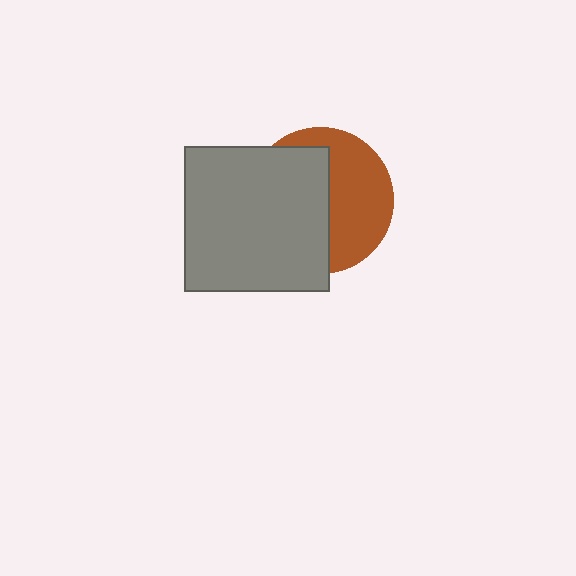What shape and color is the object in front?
The object in front is a gray square.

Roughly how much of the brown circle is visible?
About half of it is visible (roughly 47%).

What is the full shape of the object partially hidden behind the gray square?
The partially hidden object is a brown circle.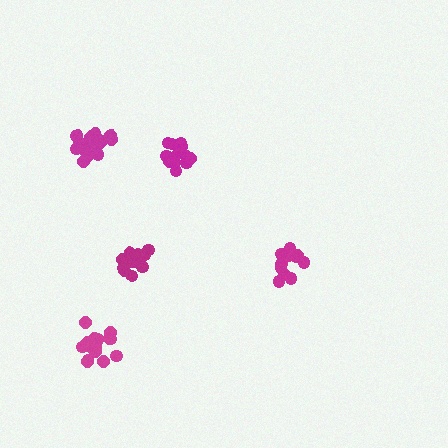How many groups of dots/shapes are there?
There are 5 groups.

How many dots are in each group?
Group 1: 15 dots, Group 2: 11 dots, Group 3: 16 dots, Group 4: 16 dots, Group 5: 13 dots (71 total).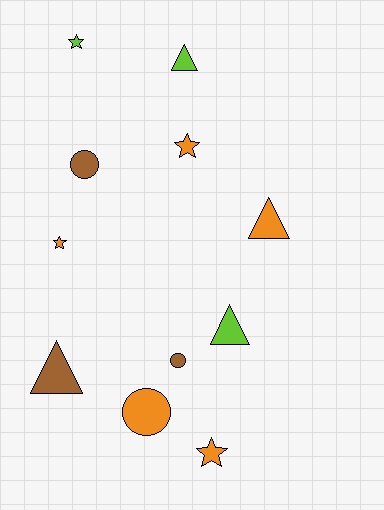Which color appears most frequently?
Orange, with 5 objects.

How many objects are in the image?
There are 11 objects.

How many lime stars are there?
There is 1 lime star.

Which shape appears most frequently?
Triangle, with 4 objects.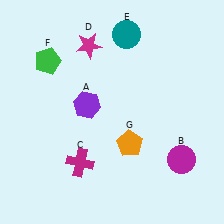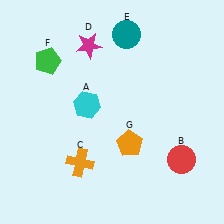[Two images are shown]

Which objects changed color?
A changed from purple to cyan. B changed from magenta to red. C changed from magenta to orange.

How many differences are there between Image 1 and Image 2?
There are 3 differences between the two images.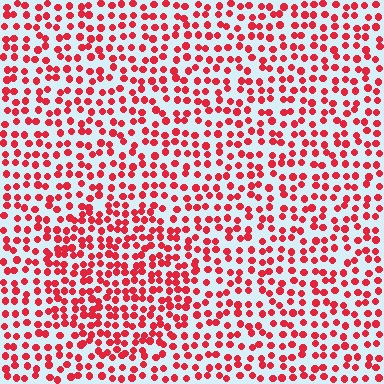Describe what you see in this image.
The image contains small red elements arranged at two different densities. A circle-shaped region is visible where the elements are more densely packed than the surrounding area.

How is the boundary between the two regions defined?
The boundary is defined by a change in element density (approximately 1.5x ratio). All elements are the same color, size, and shape.